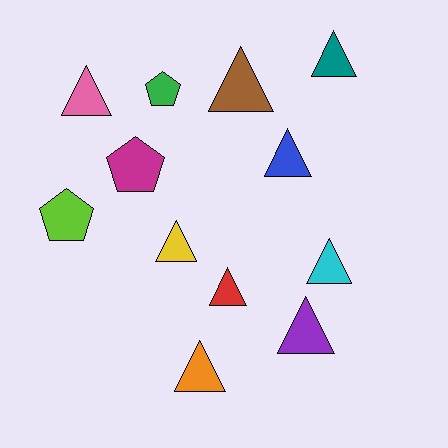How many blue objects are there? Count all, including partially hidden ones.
There is 1 blue object.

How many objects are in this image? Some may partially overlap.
There are 12 objects.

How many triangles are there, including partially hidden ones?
There are 9 triangles.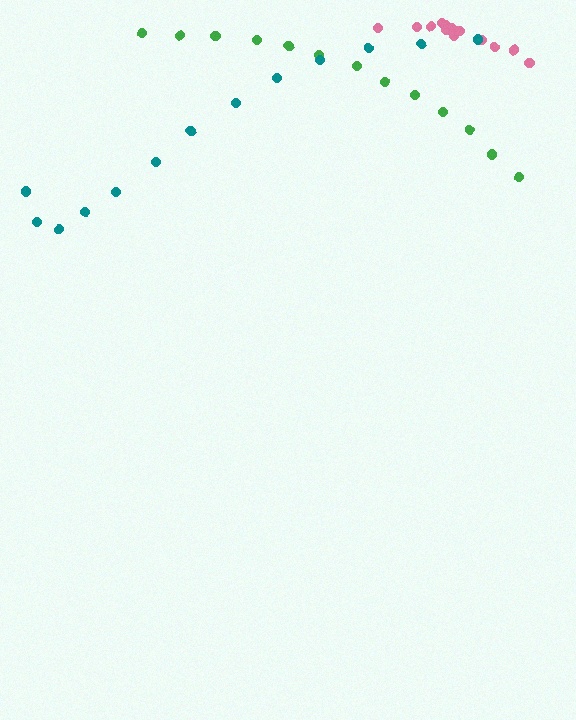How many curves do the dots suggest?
There are 3 distinct paths.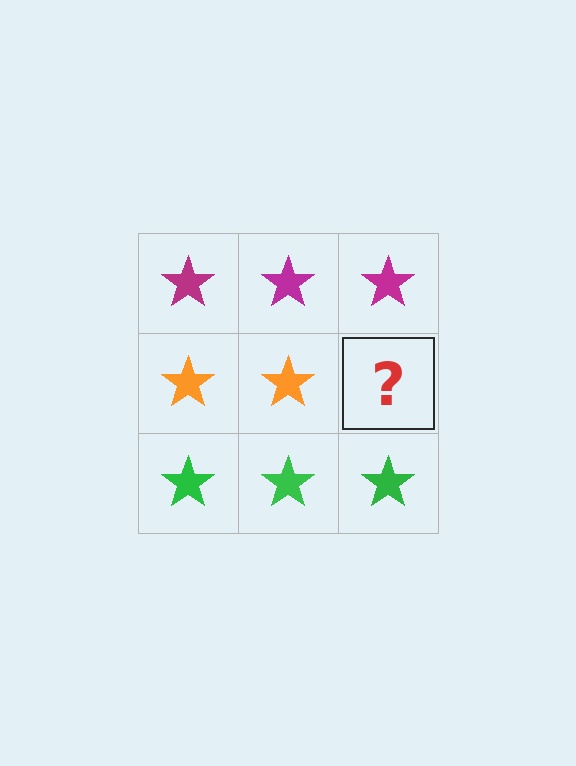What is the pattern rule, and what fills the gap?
The rule is that each row has a consistent color. The gap should be filled with an orange star.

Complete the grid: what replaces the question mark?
The question mark should be replaced with an orange star.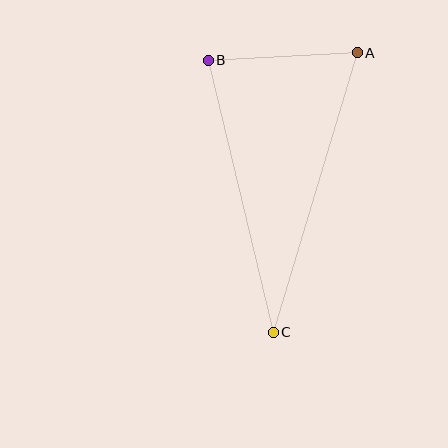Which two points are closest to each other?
Points A and B are closest to each other.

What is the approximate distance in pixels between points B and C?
The distance between B and C is approximately 280 pixels.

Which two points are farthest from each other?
Points A and C are farthest from each other.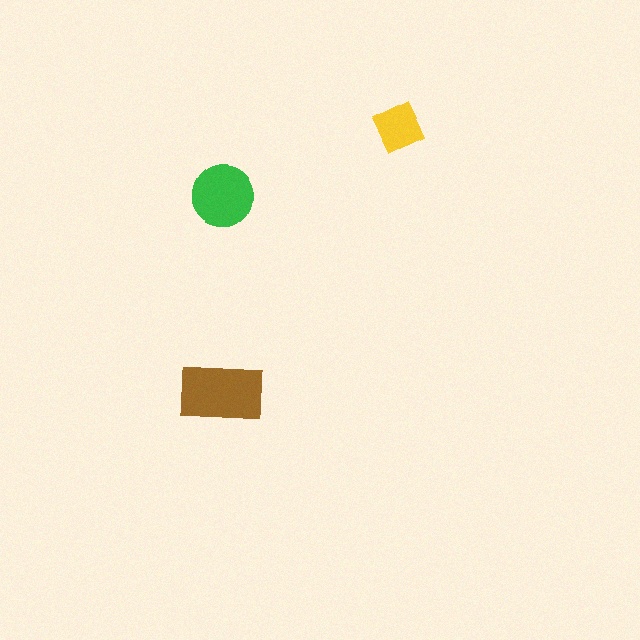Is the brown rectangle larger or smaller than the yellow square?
Larger.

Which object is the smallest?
The yellow square.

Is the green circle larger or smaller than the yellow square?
Larger.